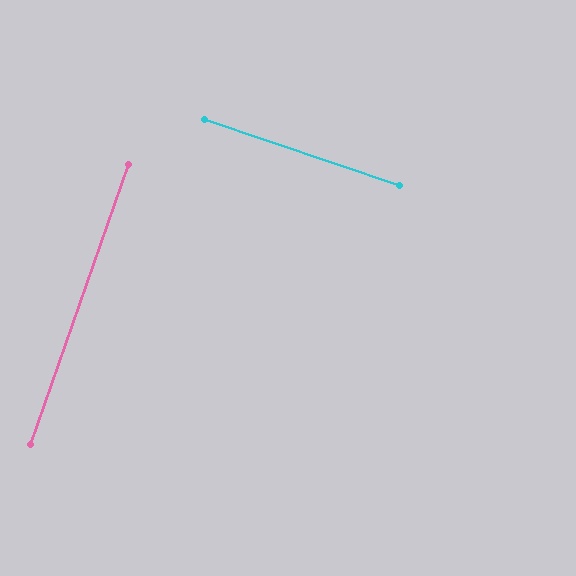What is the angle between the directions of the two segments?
Approximately 89 degrees.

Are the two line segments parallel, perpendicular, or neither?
Perpendicular — they meet at approximately 89°.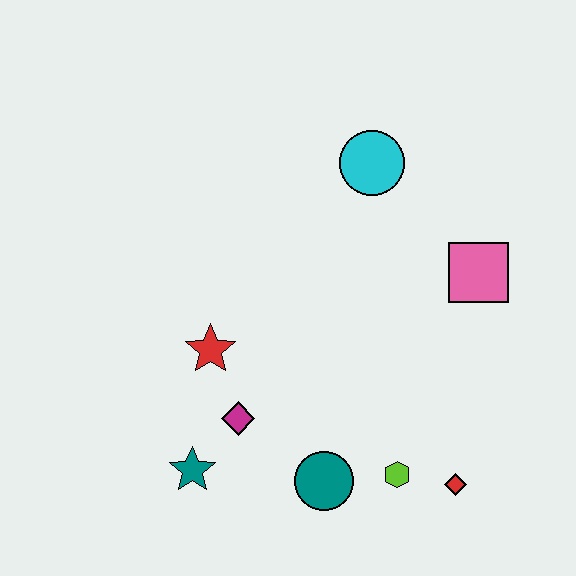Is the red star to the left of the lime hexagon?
Yes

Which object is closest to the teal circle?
The lime hexagon is closest to the teal circle.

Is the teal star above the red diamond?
Yes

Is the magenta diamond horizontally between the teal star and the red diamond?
Yes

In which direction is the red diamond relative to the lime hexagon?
The red diamond is to the right of the lime hexagon.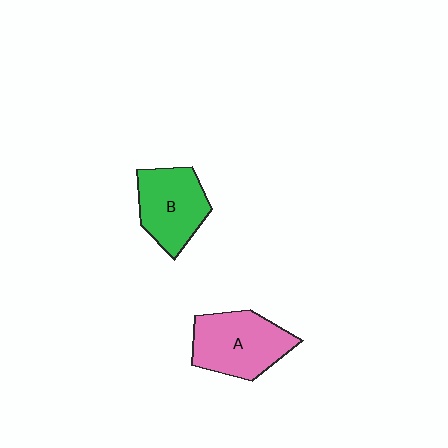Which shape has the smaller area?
Shape B (green).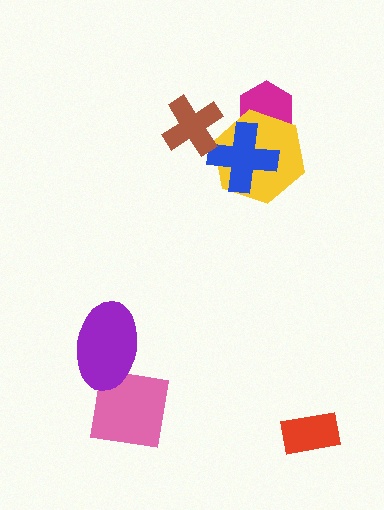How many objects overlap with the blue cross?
2 objects overlap with the blue cross.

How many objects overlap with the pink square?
1 object overlaps with the pink square.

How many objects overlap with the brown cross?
0 objects overlap with the brown cross.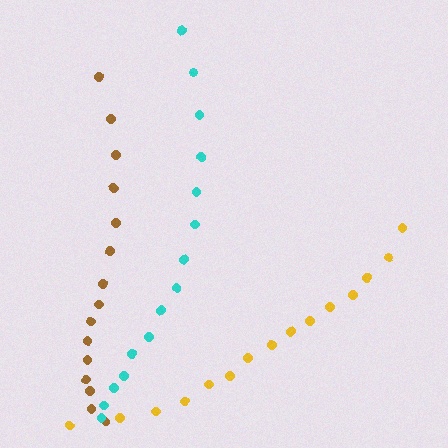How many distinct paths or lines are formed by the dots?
There are 3 distinct paths.